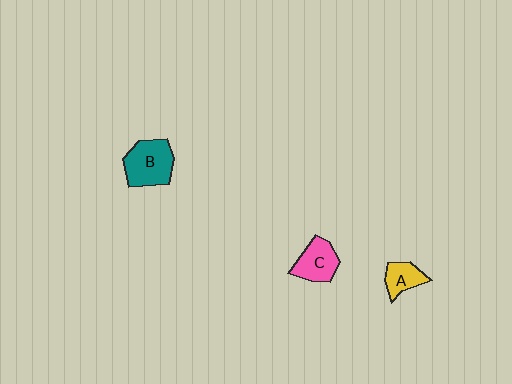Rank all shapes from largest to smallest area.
From largest to smallest: B (teal), C (pink), A (yellow).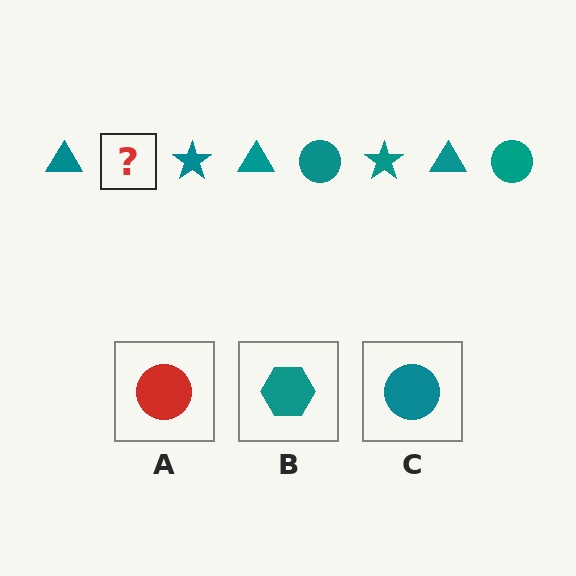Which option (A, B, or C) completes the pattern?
C.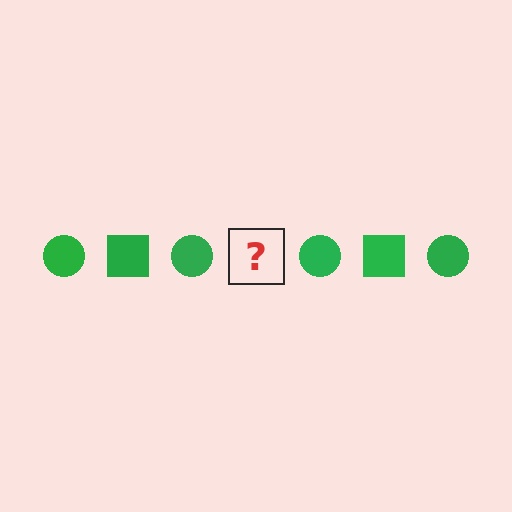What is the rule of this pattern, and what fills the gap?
The rule is that the pattern cycles through circle, square shapes in green. The gap should be filled with a green square.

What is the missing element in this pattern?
The missing element is a green square.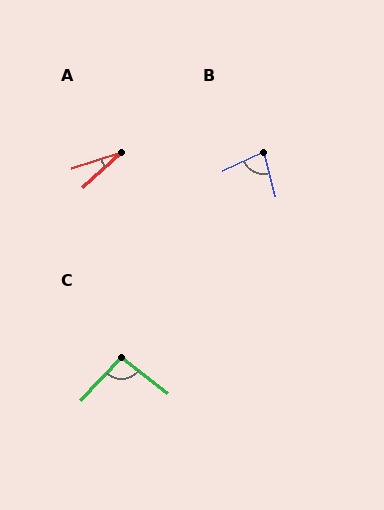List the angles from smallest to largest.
A (24°), B (79°), C (95°).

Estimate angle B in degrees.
Approximately 79 degrees.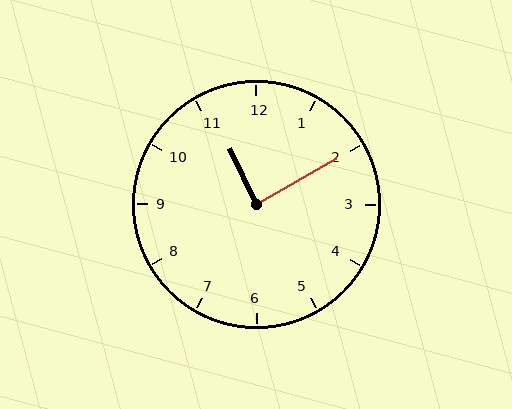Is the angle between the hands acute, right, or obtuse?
It is right.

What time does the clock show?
11:10.